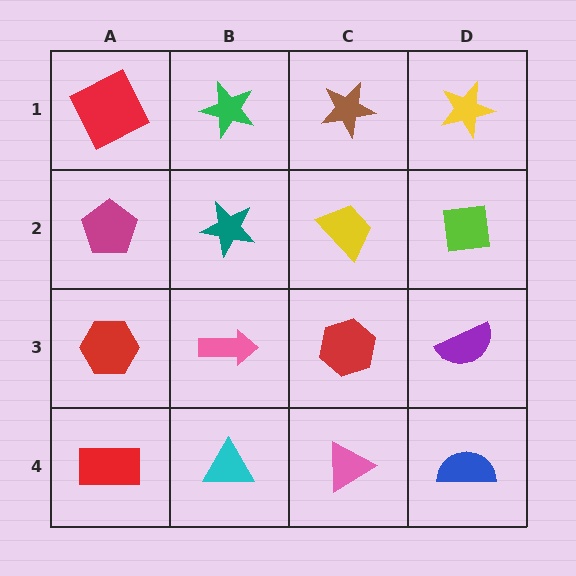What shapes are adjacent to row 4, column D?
A purple semicircle (row 3, column D), a pink triangle (row 4, column C).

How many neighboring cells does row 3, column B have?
4.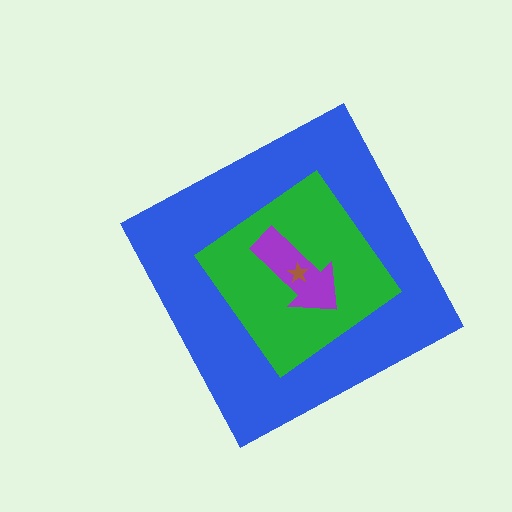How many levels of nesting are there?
4.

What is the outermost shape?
The blue diamond.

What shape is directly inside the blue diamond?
The green diamond.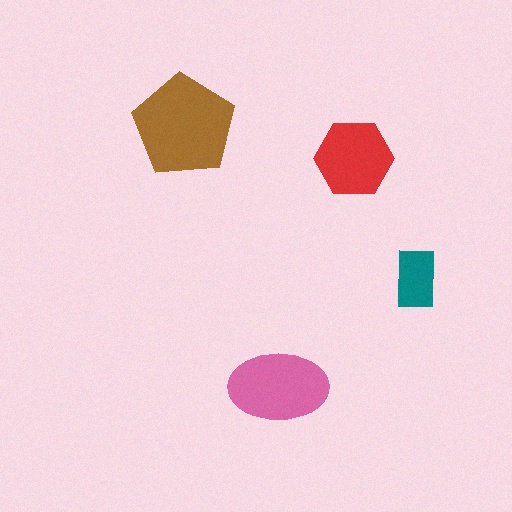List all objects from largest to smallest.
The brown pentagon, the pink ellipse, the red hexagon, the teal rectangle.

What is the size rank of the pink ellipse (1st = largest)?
2nd.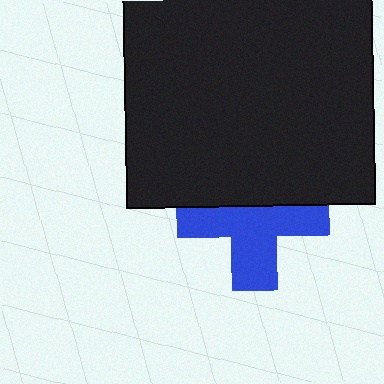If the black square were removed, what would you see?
You would see the complete blue cross.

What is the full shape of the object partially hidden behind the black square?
The partially hidden object is a blue cross.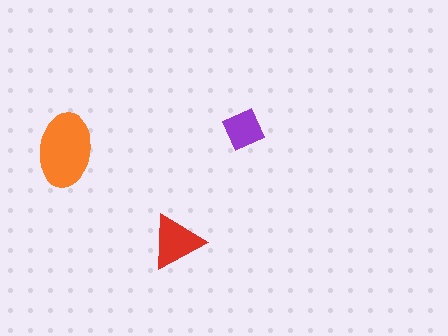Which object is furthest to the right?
The purple diamond is rightmost.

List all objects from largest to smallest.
The orange ellipse, the red triangle, the purple diamond.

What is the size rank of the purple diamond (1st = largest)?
3rd.